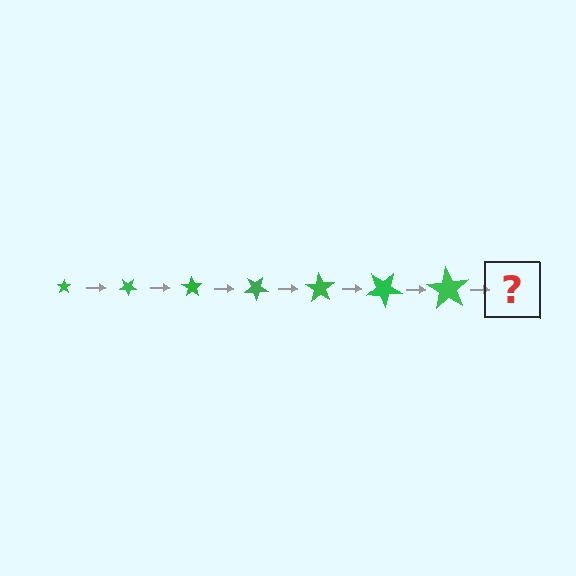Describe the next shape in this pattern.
It should be a star, larger than the previous one and rotated 245 degrees from the start.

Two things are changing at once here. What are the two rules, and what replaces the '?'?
The two rules are that the star grows larger each step and it rotates 35 degrees each step. The '?' should be a star, larger than the previous one and rotated 245 degrees from the start.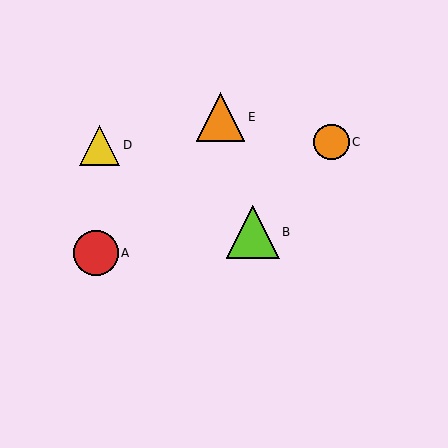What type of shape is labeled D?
Shape D is a yellow triangle.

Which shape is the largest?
The lime triangle (labeled B) is the largest.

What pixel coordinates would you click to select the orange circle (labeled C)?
Click at (331, 142) to select the orange circle C.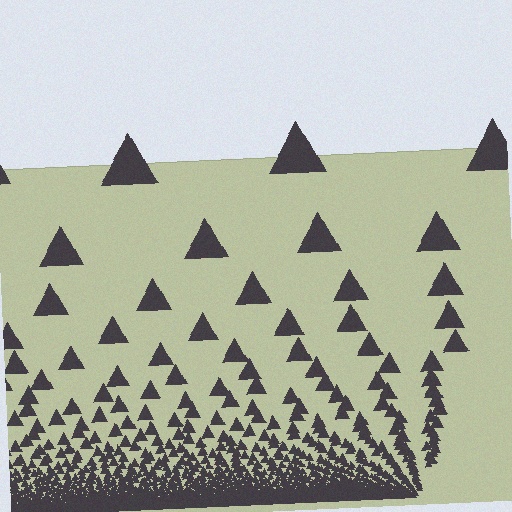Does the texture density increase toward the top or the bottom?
Density increases toward the bottom.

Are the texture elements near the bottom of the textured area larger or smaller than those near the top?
Smaller. The gradient is inverted — elements near the bottom are smaller and denser.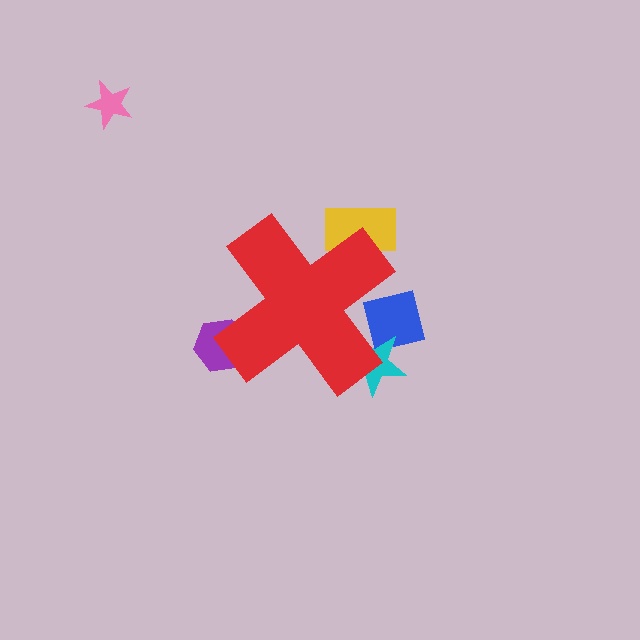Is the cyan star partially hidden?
Yes, the cyan star is partially hidden behind the red cross.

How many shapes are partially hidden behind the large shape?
4 shapes are partially hidden.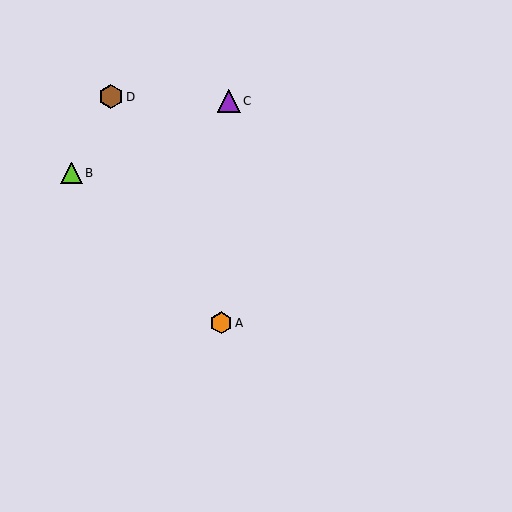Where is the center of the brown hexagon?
The center of the brown hexagon is at (111, 97).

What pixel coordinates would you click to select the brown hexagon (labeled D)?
Click at (111, 97) to select the brown hexagon D.